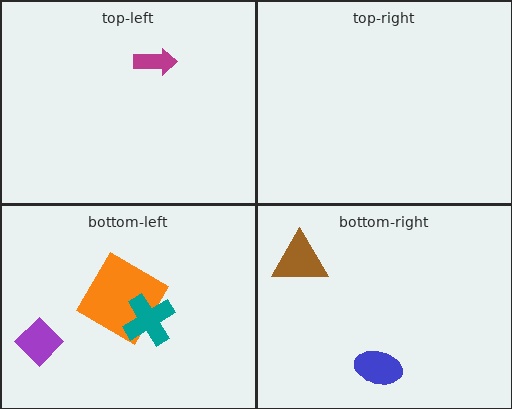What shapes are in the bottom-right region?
The blue ellipse, the brown triangle.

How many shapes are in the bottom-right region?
2.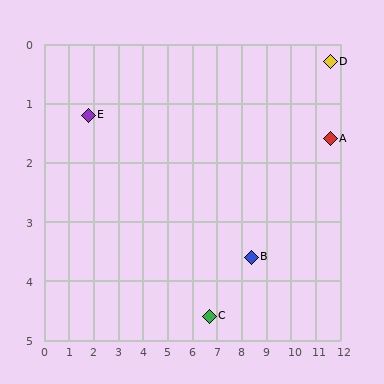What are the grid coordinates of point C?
Point C is at approximately (6.7, 4.6).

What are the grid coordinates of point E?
Point E is at approximately (1.8, 1.2).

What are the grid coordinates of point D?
Point D is at approximately (11.6, 0.3).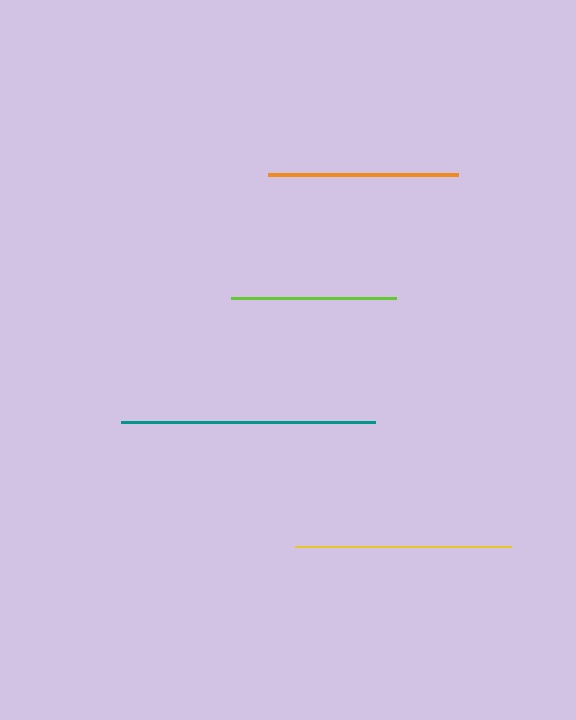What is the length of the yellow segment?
The yellow segment is approximately 216 pixels long.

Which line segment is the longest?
The teal line is the longest at approximately 255 pixels.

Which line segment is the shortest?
The lime line is the shortest at approximately 165 pixels.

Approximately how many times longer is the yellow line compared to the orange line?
The yellow line is approximately 1.1 times the length of the orange line.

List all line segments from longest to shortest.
From longest to shortest: teal, yellow, orange, lime.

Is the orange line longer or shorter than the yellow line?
The yellow line is longer than the orange line.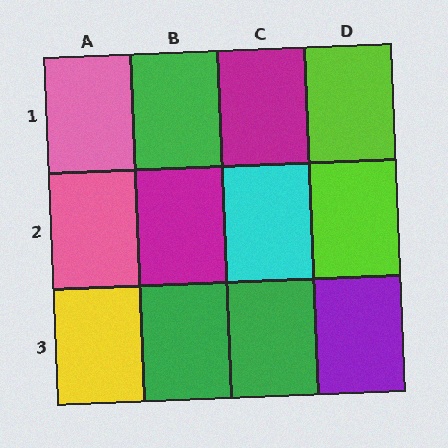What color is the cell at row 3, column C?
Green.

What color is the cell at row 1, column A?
Pink.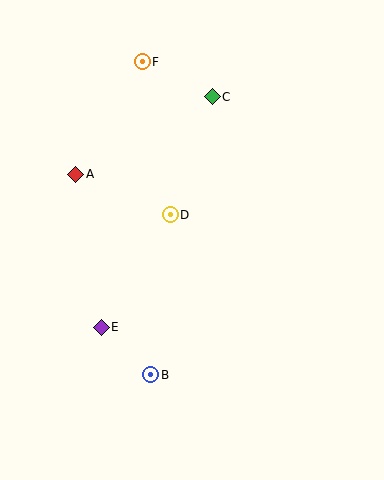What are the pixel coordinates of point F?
Point F is at (142, 62).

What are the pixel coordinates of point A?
Point A is at (76, 174).